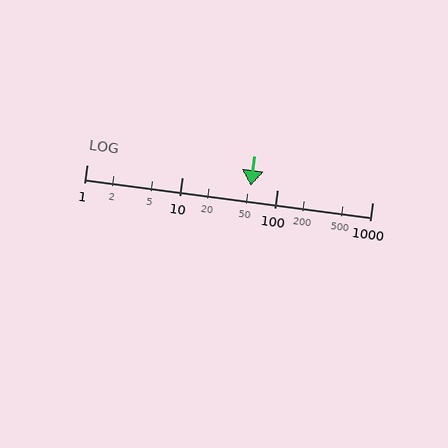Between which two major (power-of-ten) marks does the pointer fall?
The pointer is between 10 and 100.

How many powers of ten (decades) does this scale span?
The scale spans 3 decades, from 1 to 1000.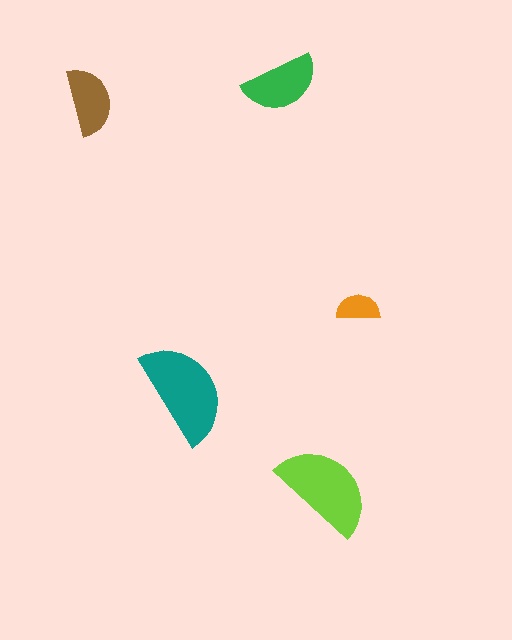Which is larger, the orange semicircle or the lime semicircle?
The lime one.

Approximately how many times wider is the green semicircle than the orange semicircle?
About 1.5 times wider.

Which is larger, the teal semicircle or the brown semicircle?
The teal one.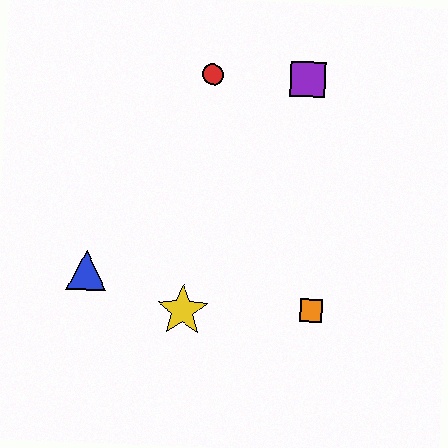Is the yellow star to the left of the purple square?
Yes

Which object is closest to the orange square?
The yellow star is closest to the orange square.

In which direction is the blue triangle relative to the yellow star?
The blue triangle is to the left of the yellow star.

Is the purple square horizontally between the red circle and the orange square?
Yes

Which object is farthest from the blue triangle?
The purple square is farthest from the blue triangle.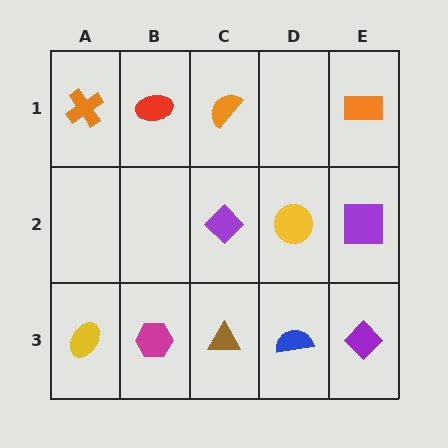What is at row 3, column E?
A purple diamond.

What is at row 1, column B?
A red ellipse.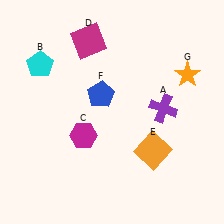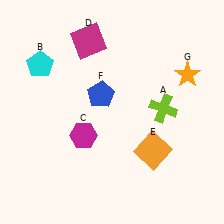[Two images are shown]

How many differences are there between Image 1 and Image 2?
There is 1 difference between the two images.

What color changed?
The cross (A) changed from purple in Image 1 to lime in Image 2.